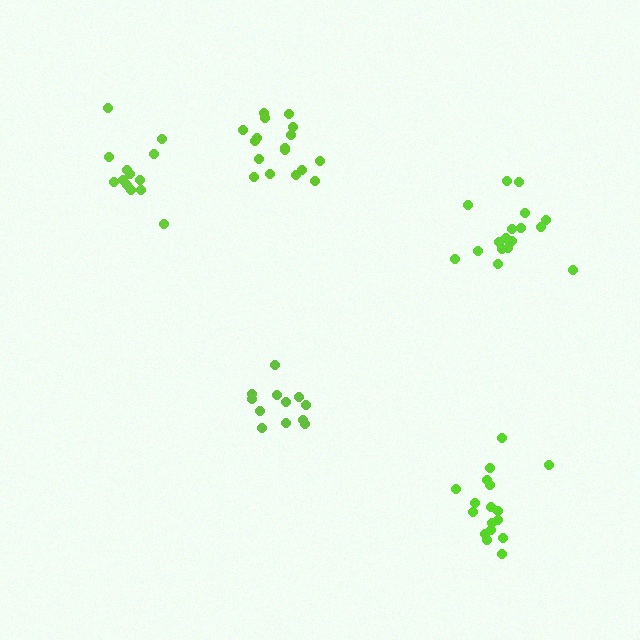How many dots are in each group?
Group 1: 18 dots, Group 2: 12 dots, Group 3: 13 dots, Group 4: 17 dots, Group 5: 17 dots (77 total).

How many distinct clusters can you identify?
There are 5 distinct clusters.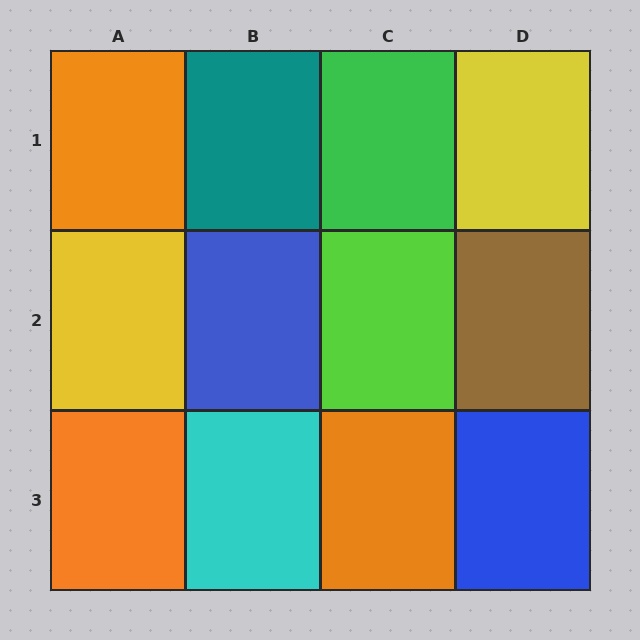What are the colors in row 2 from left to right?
Yellow, blue, lime, brown.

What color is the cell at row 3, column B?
Cyan.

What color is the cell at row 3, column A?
Orange.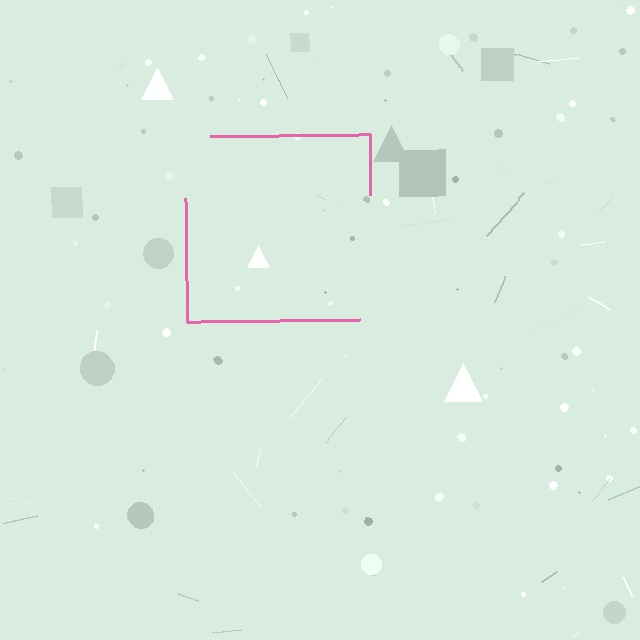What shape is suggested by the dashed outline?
The dashed outline suggests a square.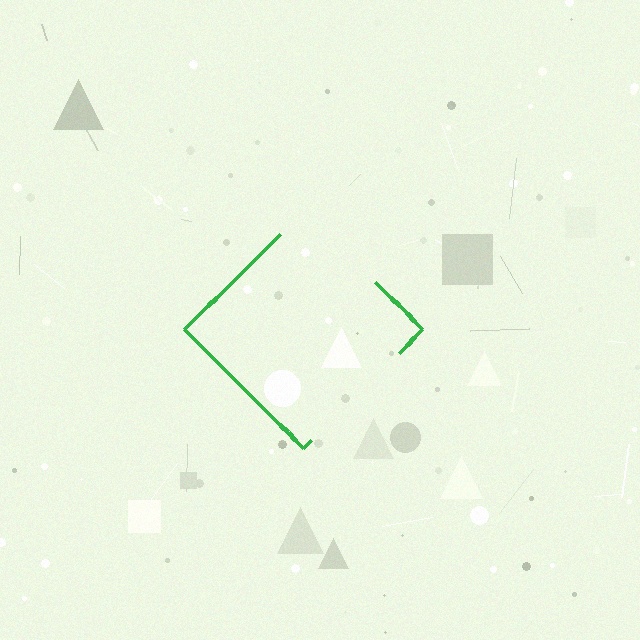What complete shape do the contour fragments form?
The contour fragments form a diamond.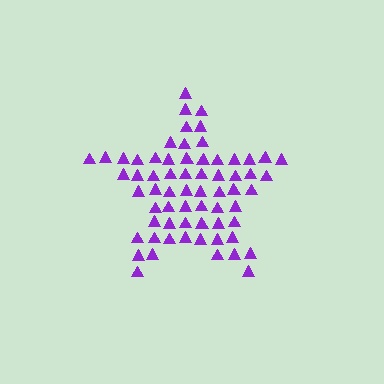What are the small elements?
The small elements are triangles.